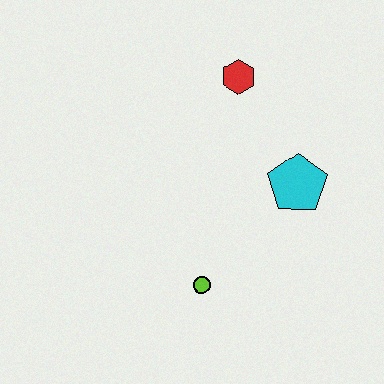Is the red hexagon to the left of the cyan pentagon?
Yes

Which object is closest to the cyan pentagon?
The red hexagon is closest to the cyan pentagon.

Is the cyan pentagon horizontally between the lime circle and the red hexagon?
No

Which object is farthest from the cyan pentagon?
The lime circle is farthest from the cyan pentagon.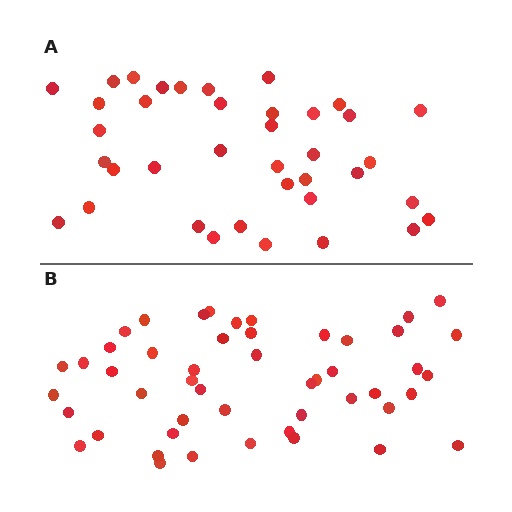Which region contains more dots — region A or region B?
Region B (the bottom region) has more dots.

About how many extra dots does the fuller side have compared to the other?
Region B has roughly 12 or so more dots than region A.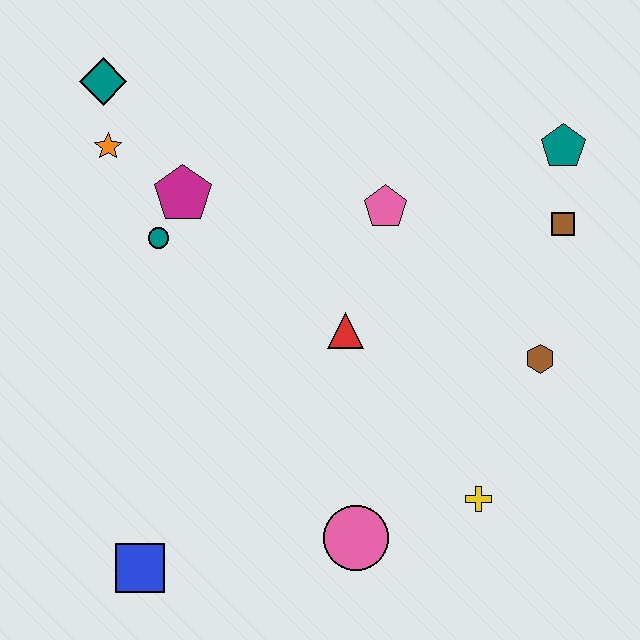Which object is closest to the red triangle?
The pink pentagon is closest to the red triangle.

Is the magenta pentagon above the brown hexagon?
Yes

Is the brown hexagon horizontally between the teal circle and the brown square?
Yes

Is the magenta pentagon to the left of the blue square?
No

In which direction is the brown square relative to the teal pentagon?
The brown square is below the teal pentagon.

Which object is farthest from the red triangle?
The teal diamond is farthest from the red triangle.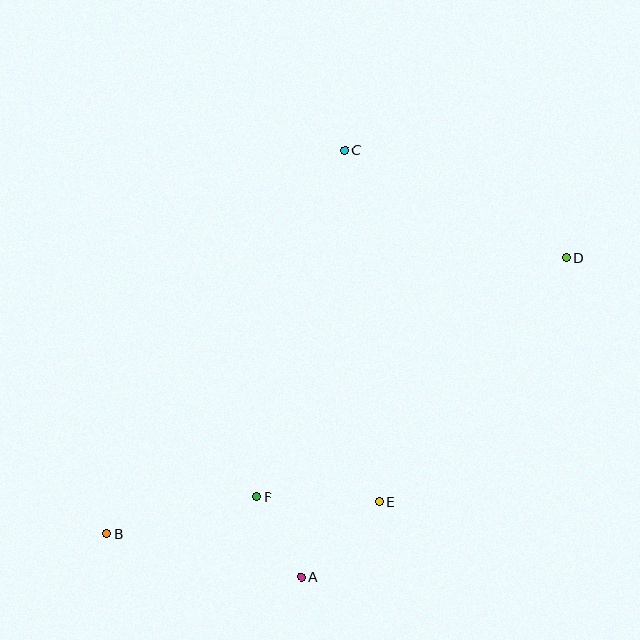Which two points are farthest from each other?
Points B and D are farthest from each other.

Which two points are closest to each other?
Points A and F are closest to each other.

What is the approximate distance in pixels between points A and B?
The distance between A and B is approximately 199 pixels.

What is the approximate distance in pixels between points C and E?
The distance between C and E is approximately 354 pixels.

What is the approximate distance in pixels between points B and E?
The distance between B and E is approximately 274 pixels.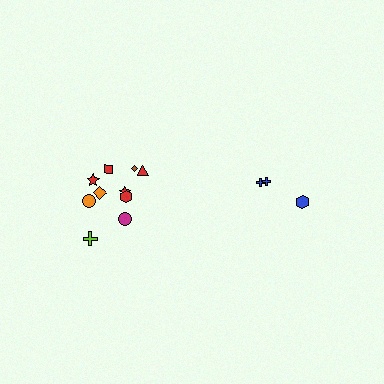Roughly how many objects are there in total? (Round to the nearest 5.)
Roughly 15 objects in total.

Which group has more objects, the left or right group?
The left group.